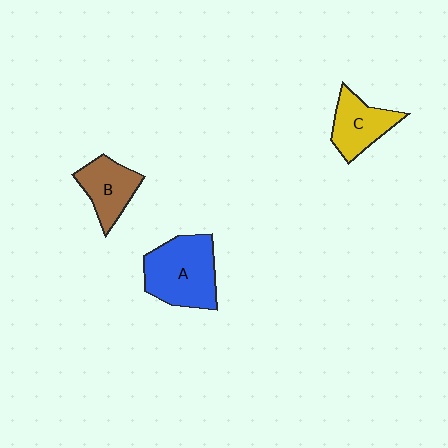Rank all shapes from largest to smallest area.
From largest to smallest: A (blue), C (yellow), B (brown).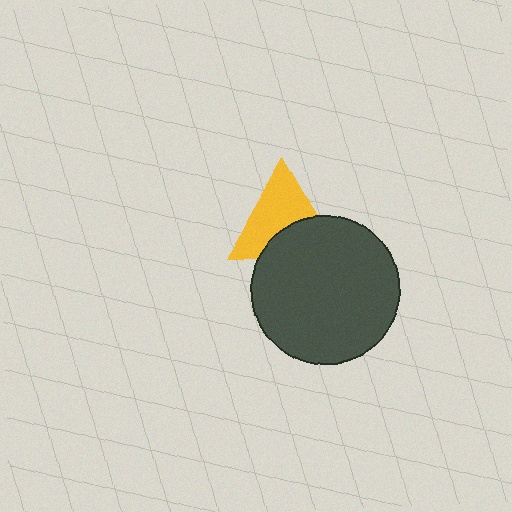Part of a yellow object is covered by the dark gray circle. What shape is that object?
It is a triangle.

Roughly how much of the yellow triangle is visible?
About half of it is visible (roughly 62%).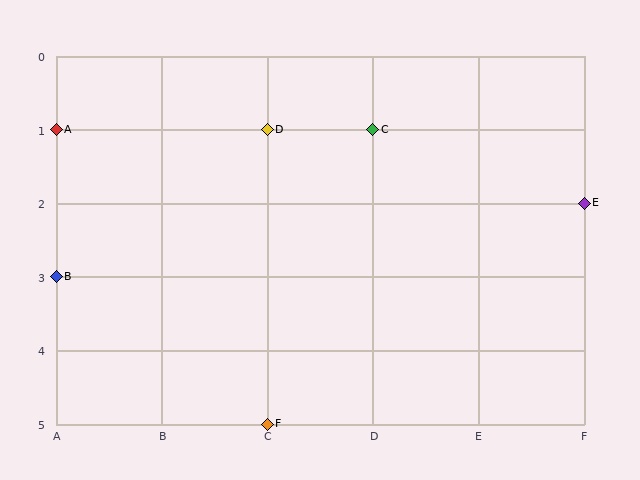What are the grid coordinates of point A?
Point A is at grid coordinates (A, 1).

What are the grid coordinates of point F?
Point F is at grid coordinates (C, 5).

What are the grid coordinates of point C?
Point C is at grid coordinates (D, 1).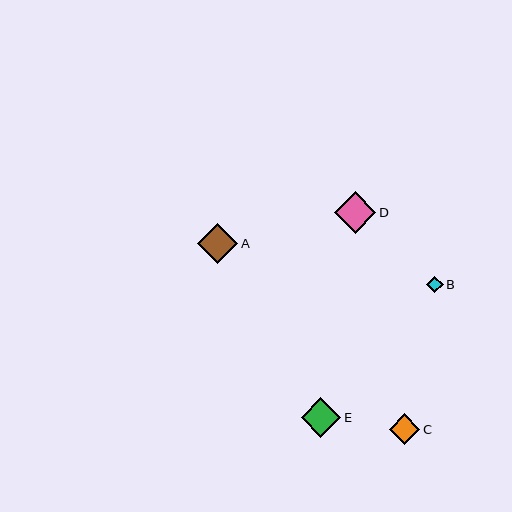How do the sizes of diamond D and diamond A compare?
Diamond D and diamond A are approximately the same size.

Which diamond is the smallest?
Diamond B is the smallest with a size of approximately 16 pixels.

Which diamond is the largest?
Diamond D is the largest with a size of approximately 42 pixels.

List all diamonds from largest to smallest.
From largest to smallest: D, A, E, C, B.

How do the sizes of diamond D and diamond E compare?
Diamond D and diamond E are approximately the same size.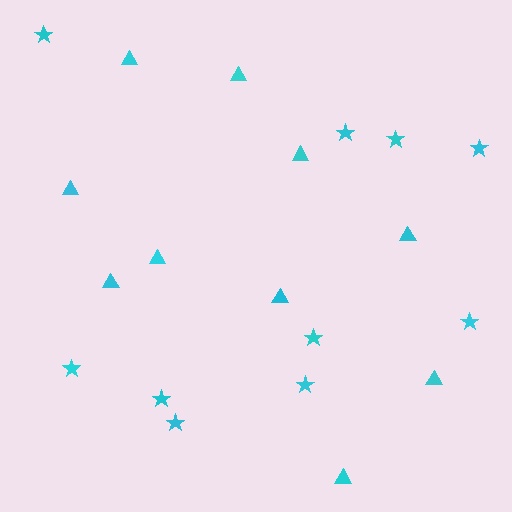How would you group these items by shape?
There are 2 groups: one group of stars (10) and one group of triangles (10).